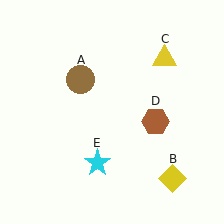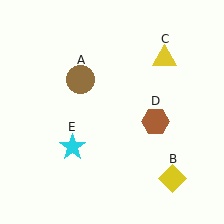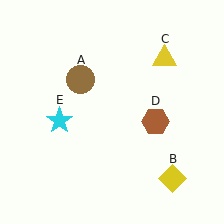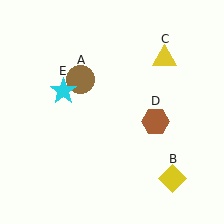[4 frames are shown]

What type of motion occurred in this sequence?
The cyan star (object E) rotated clockwise around the center of the scene.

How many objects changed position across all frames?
1 object changed position: cyan star (object E).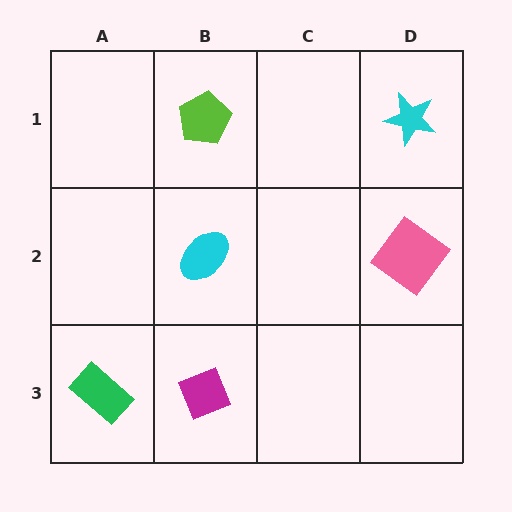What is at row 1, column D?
A cyan star.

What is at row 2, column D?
A pink diamond.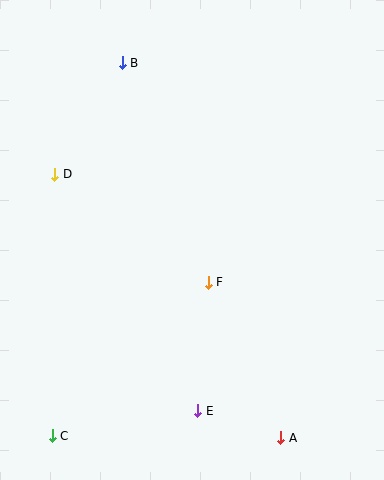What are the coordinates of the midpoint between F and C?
The midpoint between F and C is at (130, 359).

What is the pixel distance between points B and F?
The distance between B and F is 236 pixels.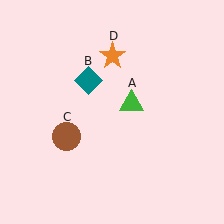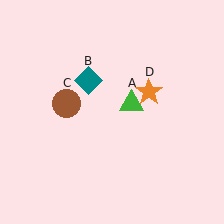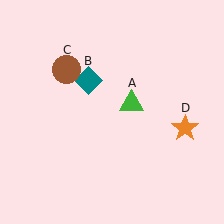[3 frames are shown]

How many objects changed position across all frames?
2 objects changed position: brown circle (object C), orange star (object D).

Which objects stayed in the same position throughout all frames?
Green triangle (object A) and teal diamond (object B) remained stationary.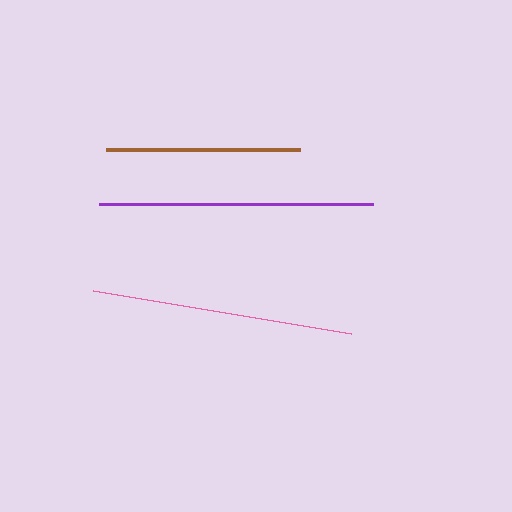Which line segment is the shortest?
The brown line is the shortest at approximately 195 pixels.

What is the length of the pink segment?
The pink segment is approximately 261 pixels long.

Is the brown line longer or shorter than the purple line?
The purple line is longer than the brown line.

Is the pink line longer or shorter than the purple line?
The purple line is longer than the pink line.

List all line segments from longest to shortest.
From longest to shortest: purple, pink, brown.